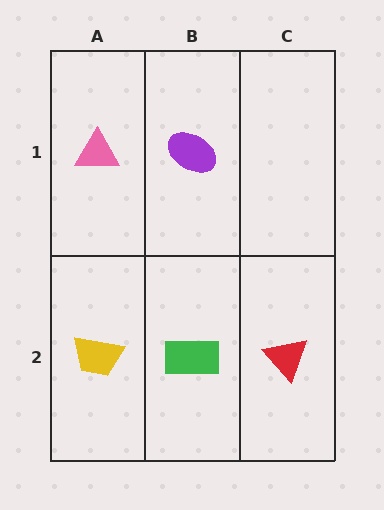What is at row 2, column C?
A red triangle.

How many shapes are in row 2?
3 shapes.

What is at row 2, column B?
A green rectangle.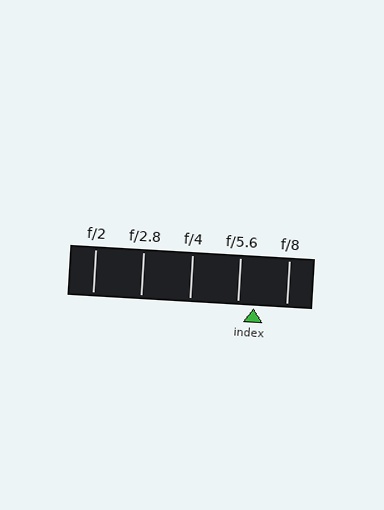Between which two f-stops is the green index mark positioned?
The index mark is between f/5.6 and f/8.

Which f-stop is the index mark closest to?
The index mark is closest to f/5.6.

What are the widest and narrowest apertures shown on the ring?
The widest aperture shown is f/2 and the narrowest is f/8.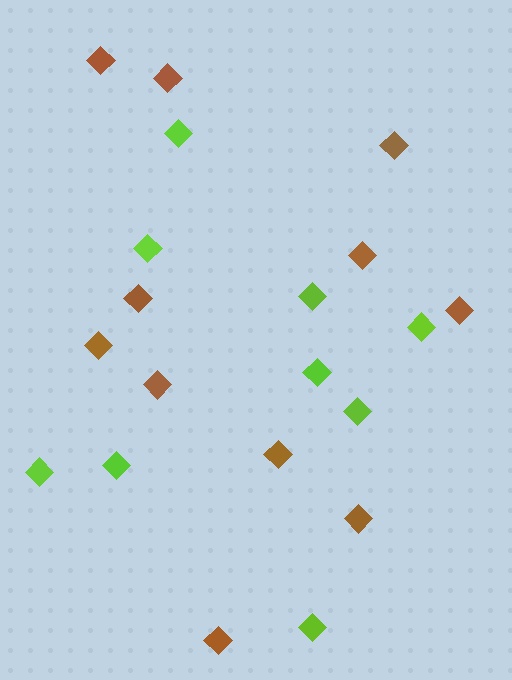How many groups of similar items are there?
There are 2 groups: one group of brown diamonds (11) and one group of lime diamonds (9).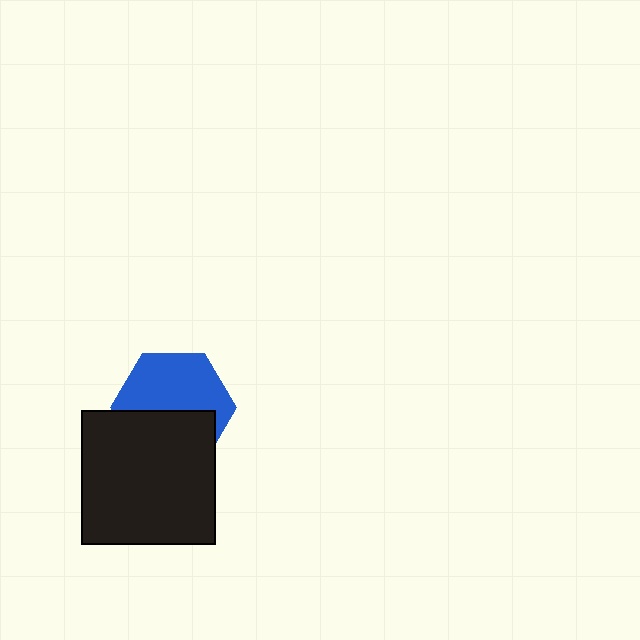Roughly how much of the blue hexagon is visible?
About half of it is visible (roughly 55%).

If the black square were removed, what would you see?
You would see the complete blue hexagon.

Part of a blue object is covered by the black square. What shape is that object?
It is a hexagon.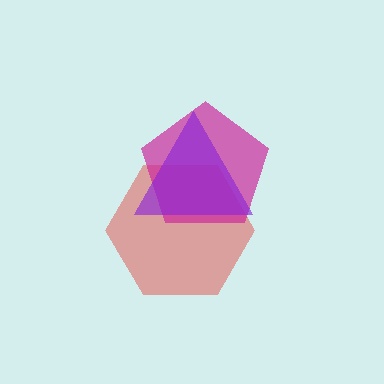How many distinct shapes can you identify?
There are 3 distinct shapes: a red hexagon, a magenta pentagon, a purple triangle.